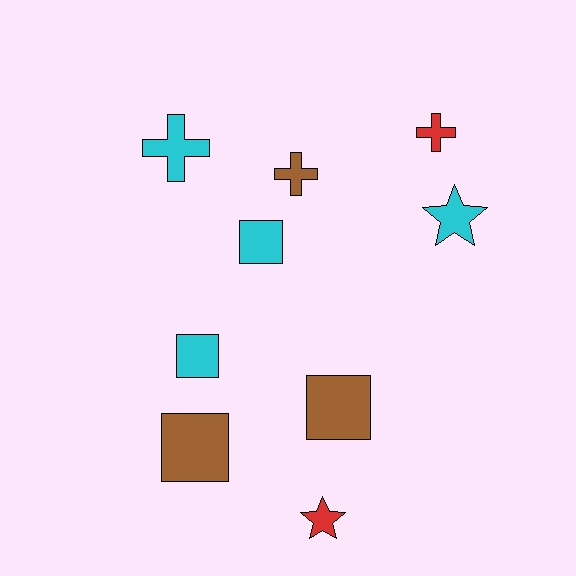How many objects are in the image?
There are 9 objects.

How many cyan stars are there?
There is 1 cyan star.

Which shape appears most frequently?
Square, with 4 objects.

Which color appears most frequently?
Cyan, with 4 objects.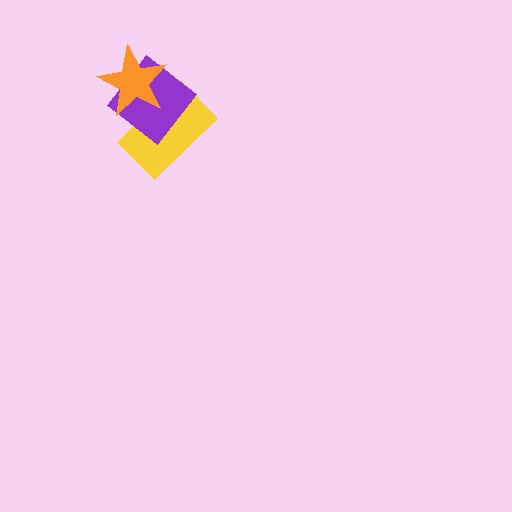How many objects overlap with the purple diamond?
2 objects overlap with the purple diamond.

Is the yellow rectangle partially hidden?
Yes, it is partially covered by another shape.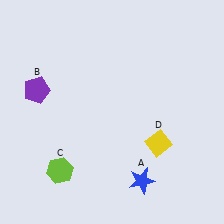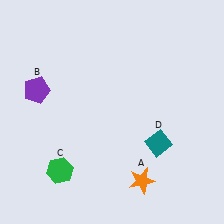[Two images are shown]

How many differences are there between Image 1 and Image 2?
There are 3 differences between the two images.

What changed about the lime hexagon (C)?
In Image 1, C is lime. In Image 2, it changed to green.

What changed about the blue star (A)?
In Image 1, A is blue. In Image 2, it changed to orange.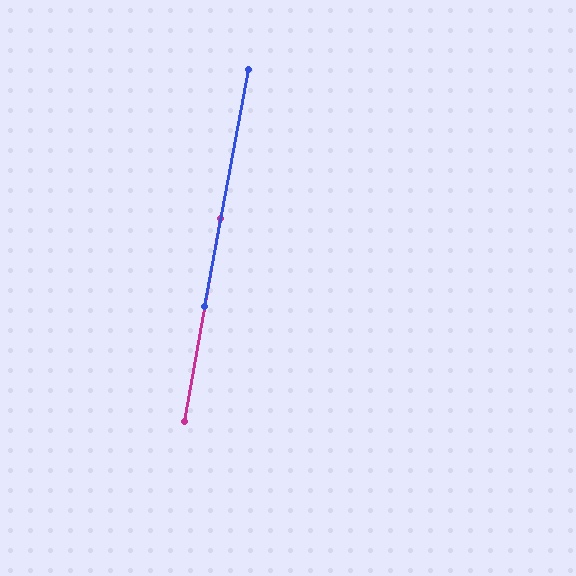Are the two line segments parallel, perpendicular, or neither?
Parallel — their directions differ by only 0.5°.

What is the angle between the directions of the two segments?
Approximately 0 degrees.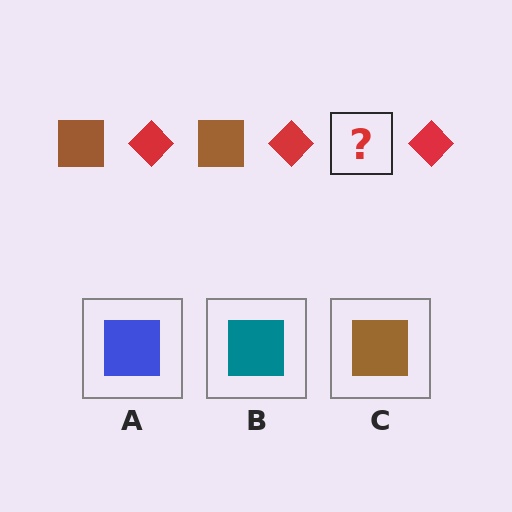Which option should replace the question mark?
Option C.